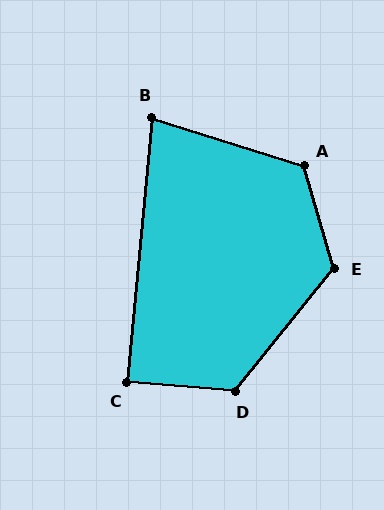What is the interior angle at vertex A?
Approximately 124 degrees (obtuse).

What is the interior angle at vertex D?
Approximately 124 degrees (obtuse).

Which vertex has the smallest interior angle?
B, at approximately 78 degrees.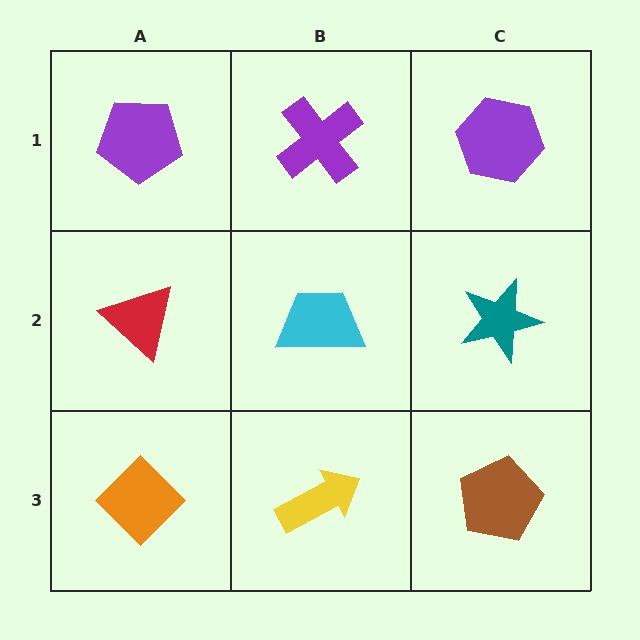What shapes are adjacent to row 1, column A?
A red triangle (row 2, column A), a purple cross (row 1, column B).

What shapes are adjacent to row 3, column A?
A red triangle (row 2, column A), a yellow arrow (row 3, column B).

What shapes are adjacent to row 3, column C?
A teal star (row 2, column C), a yellow arrow (row 3, column B).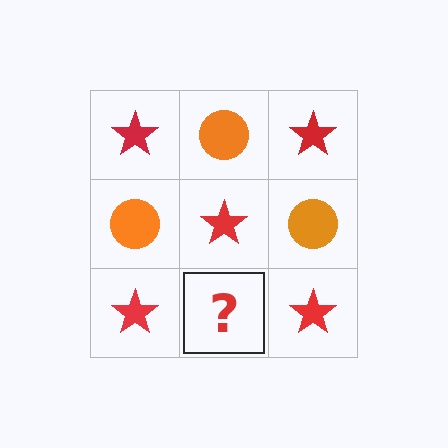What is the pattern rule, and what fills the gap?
The rule is that it alternates red star and orange circle in a checkerboard pattern. The gap should be filled with an orange circle.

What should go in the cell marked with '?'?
The missing cell should contain an orange circle.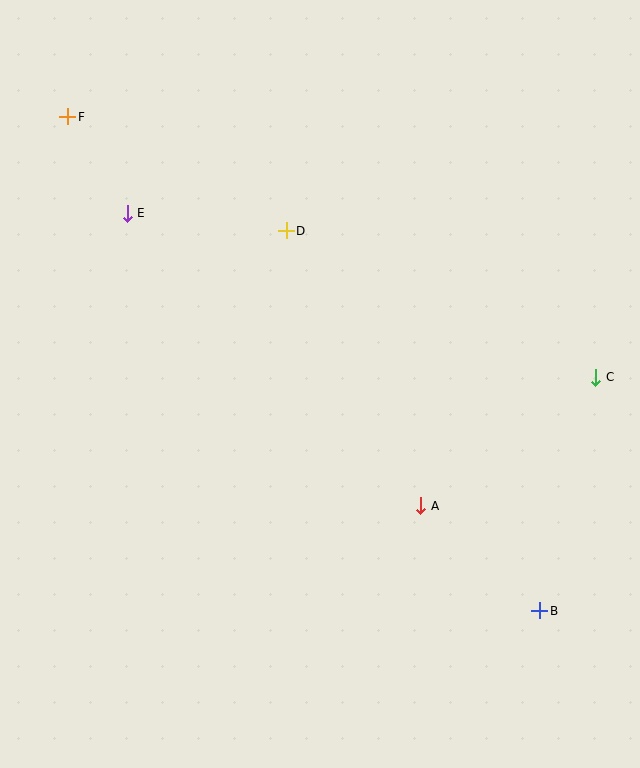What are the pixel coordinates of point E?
Point E is at (127, 213).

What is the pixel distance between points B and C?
The distance between B and C is 240 pixels.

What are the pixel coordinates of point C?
Point C is at (596, 377).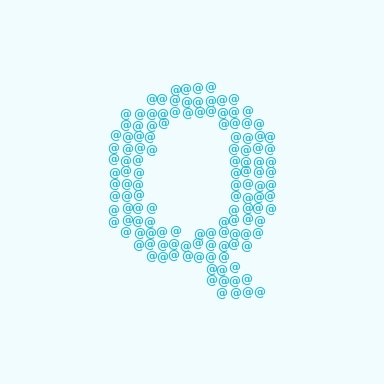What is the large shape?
The large shape is the letter Q.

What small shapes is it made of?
It is made of small at signs.